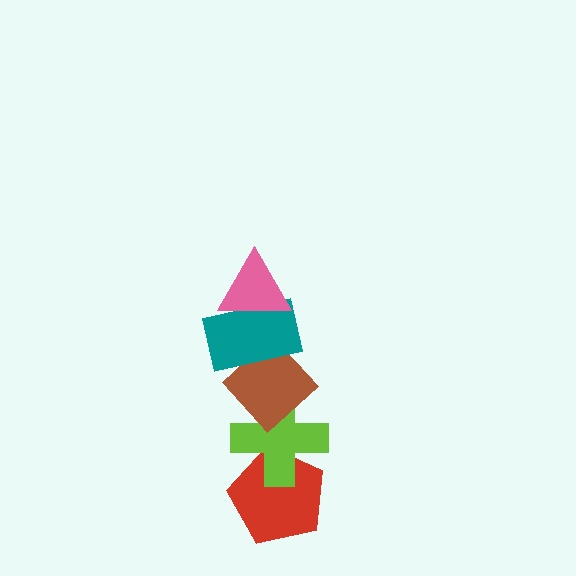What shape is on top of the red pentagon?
The lime cross is on top of the red pentagon.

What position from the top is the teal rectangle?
The teal rectangle is 2nd from the top.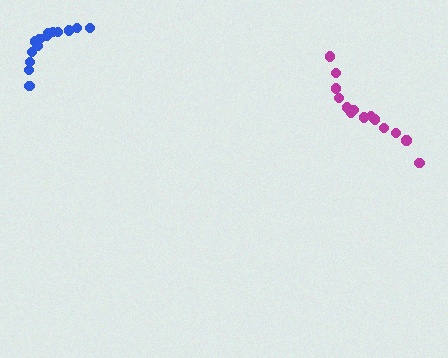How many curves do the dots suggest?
There are 2 distinct paths.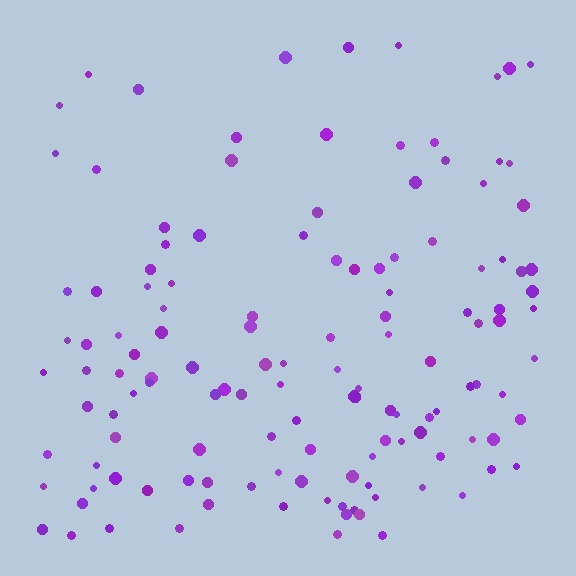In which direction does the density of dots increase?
From top to bottom, with the bottom side densest.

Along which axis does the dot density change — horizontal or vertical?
Vertical.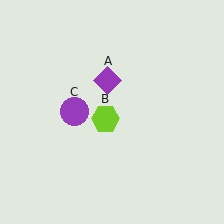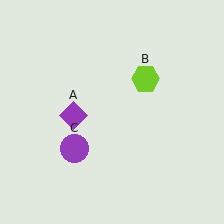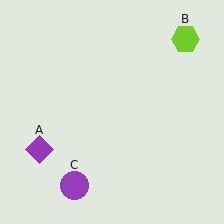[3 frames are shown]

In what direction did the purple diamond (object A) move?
The purple diamond (object A) moved down and to the left.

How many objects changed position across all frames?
3 objects changed position: purple diamond (object A), lime hexagon (object B), purple circle (object C).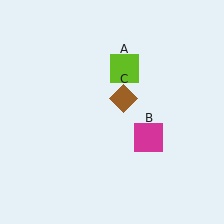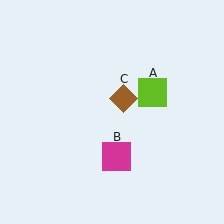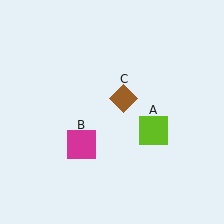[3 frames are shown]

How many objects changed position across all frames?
2 objects changed position: lime square (object A), magenta square (object B).